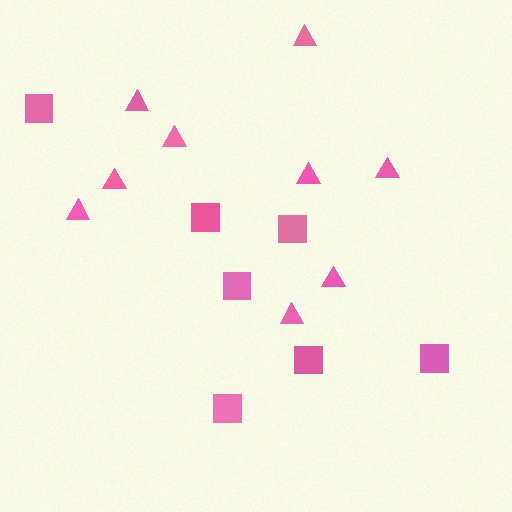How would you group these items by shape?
There are 2 groups: one group of squares (7) and one group of triangles (9).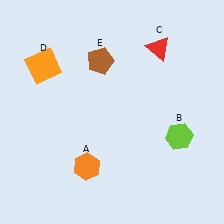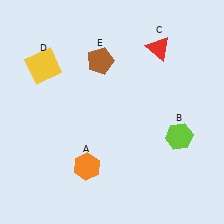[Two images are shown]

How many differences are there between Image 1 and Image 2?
There is 1 difference between the two images.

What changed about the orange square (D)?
In Image 1, D is orange. In Image 2, it changed to yellow.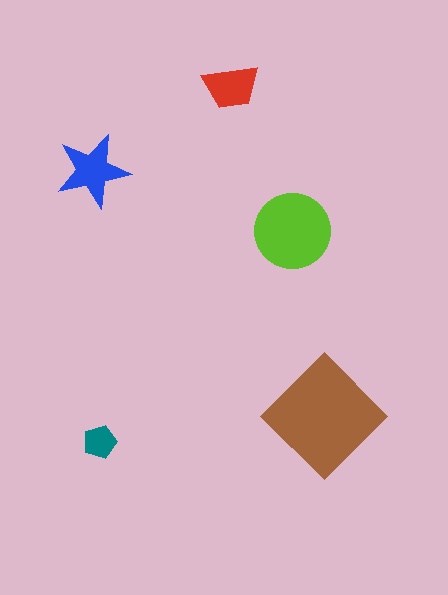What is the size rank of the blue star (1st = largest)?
3rd.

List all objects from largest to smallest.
The brown diamond, the lime circle, the blue star, the red trapezoid, the teal pentagon.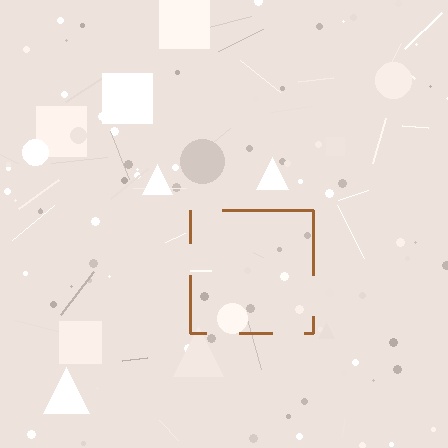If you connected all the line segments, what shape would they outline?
They would outline a square.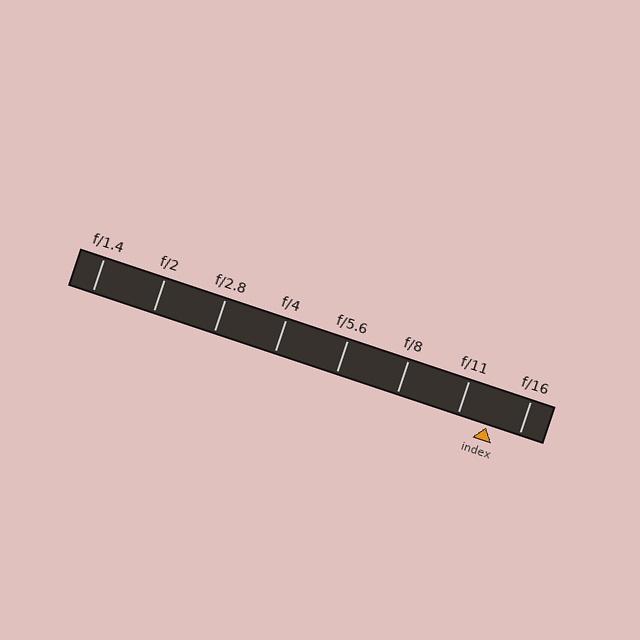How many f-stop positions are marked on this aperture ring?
There are 8 f-stop positions marked.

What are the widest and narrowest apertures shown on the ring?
The widest aperture shown is f/1.4 and the narrowest is f/16.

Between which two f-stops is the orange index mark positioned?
The index mark is between f/11 and f/16.